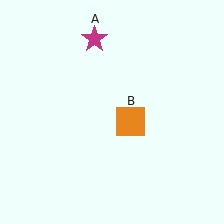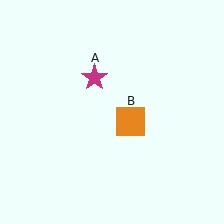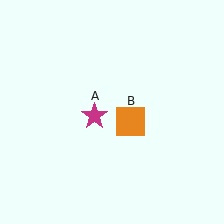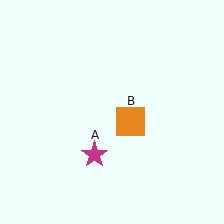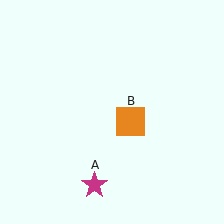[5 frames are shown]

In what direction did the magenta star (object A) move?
The magenta star (object A) moved down.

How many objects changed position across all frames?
1 object changed position: magenta star (object A).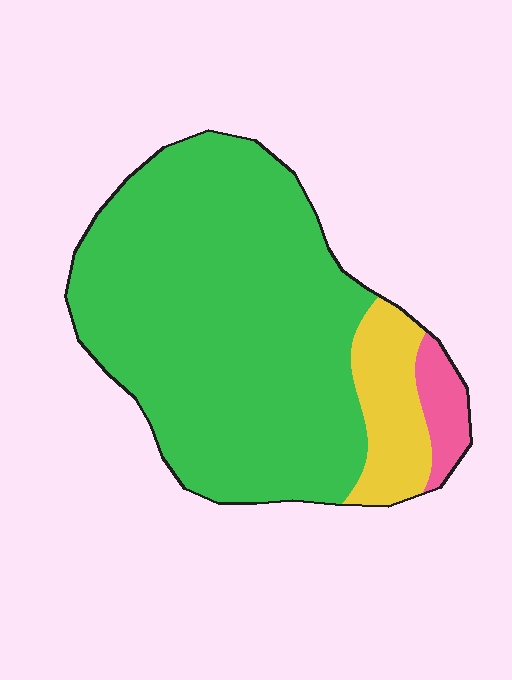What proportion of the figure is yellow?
Yellow covers 13% of the figure.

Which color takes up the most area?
Green, at roughly 80%.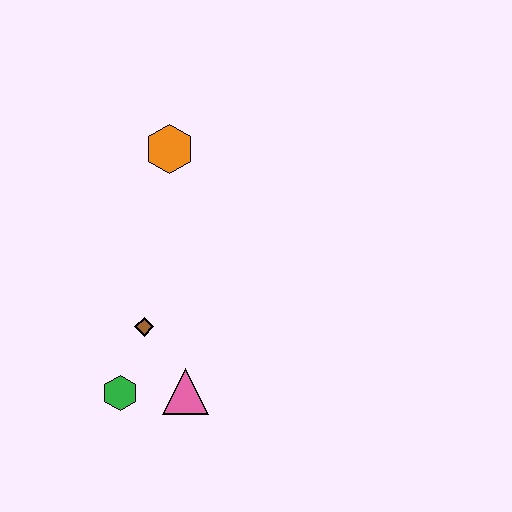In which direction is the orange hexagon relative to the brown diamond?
The orange hexagon is above the brown diamond.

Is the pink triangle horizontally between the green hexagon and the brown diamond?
No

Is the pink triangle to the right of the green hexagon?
Yes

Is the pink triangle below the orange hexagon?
Yes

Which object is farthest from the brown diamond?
The orange hexagon is farthest from the brown diamond.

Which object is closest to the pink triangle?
The green hexagon is closest to the pink triangle.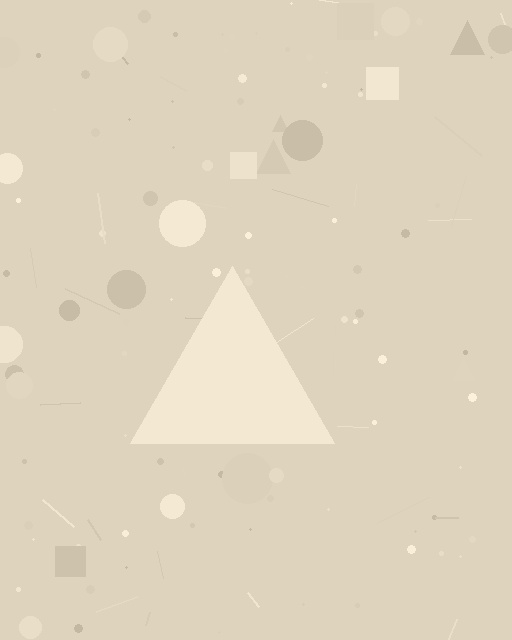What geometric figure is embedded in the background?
A triangle is embedded in the background.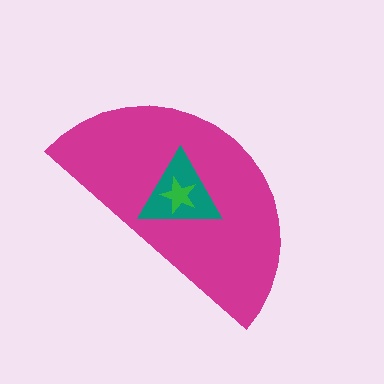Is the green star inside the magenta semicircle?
Yes.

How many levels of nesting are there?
3.